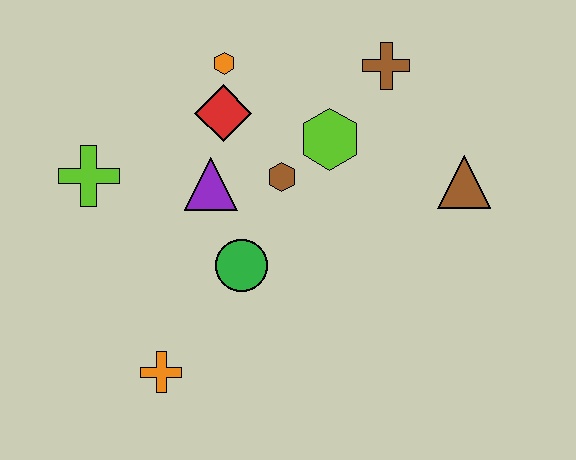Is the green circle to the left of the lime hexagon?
Yes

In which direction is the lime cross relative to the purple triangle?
The lime cross is to the left of the purple triangle.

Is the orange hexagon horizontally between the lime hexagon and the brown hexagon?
No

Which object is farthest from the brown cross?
The orange cross is farthest from the brown cross.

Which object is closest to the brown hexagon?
The lime hexagon is closest to the brown hexagon.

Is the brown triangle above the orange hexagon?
No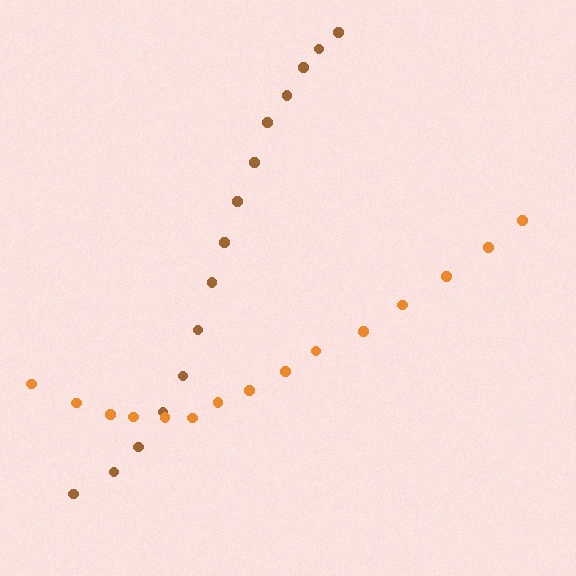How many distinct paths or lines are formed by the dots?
There are 2 distinct paths.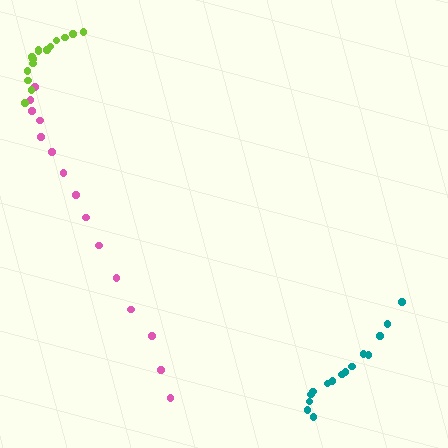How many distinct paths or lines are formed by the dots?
There are 3 distinct paths.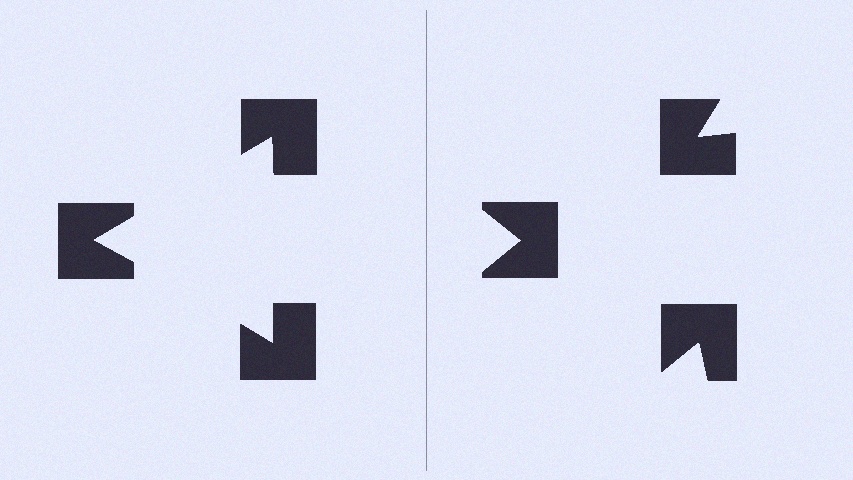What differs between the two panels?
The notched squares are positioned identically on both sides; only the wedge orientations differ. On the left they align to a triangle; on the right they are misaligned.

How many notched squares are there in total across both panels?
6 — 3 on each side.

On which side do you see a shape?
An illusory triangle appears on the left side. On the right side the wedge cuts are rotated, so no coherent shape forms.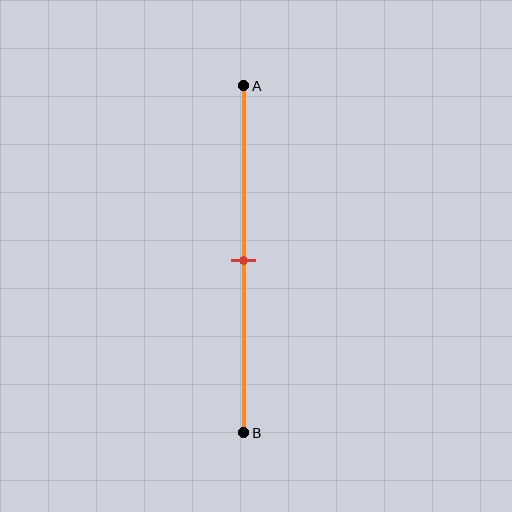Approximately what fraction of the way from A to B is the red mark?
The red mark is approximately 50% of the way from A to B.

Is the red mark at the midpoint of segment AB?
Yes, the mark is approximately at the midpoint.